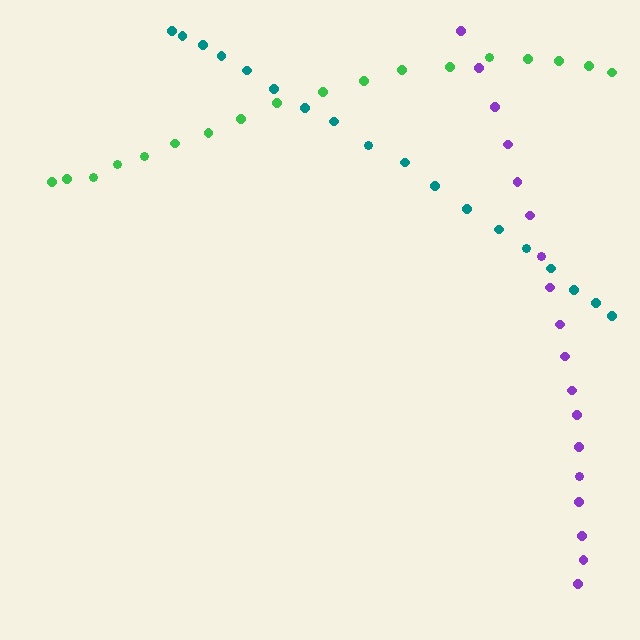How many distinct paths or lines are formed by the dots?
There are 3 distinct paths.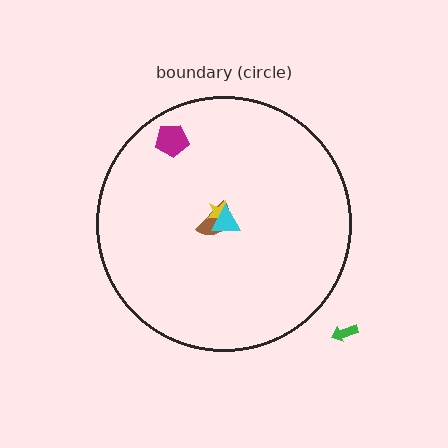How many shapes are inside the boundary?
4 inside, 1 outside.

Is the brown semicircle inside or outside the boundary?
Inside.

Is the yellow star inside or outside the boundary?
Inside.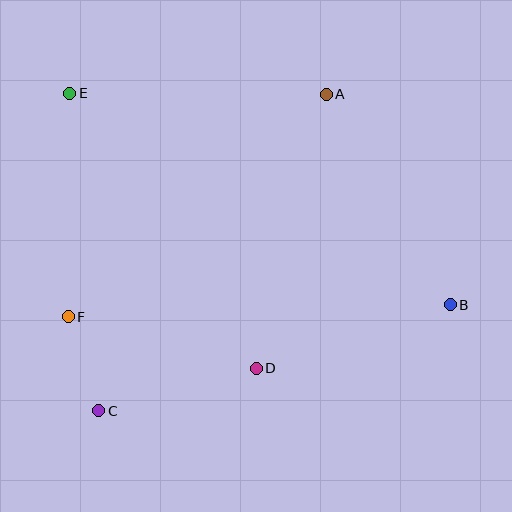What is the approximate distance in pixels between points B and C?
The distance between B and C is approximately 367 pixels.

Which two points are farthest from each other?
Points B and E are farthest from each other.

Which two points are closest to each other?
Points C and F are closest to each other.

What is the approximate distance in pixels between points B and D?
The distance between B and D is approximately 204 pixels.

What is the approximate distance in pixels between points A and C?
The distance between A and C is approximately 390 pixels.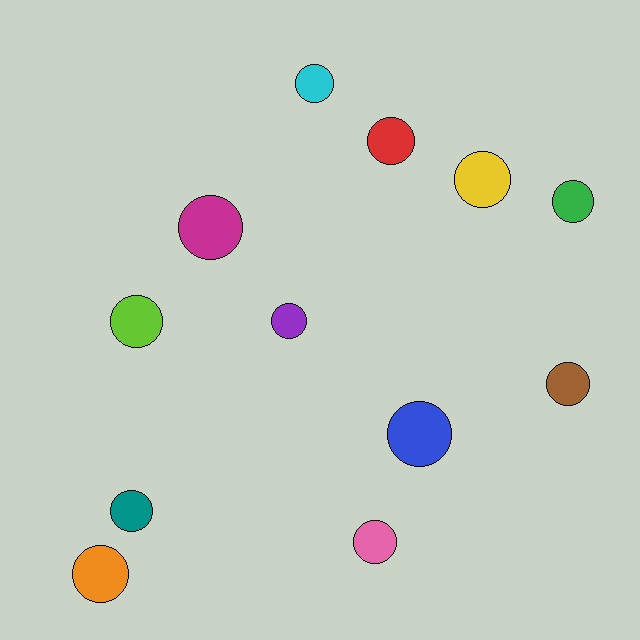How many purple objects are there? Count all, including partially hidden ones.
There is 1 purple object.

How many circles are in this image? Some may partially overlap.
There are 12 circles.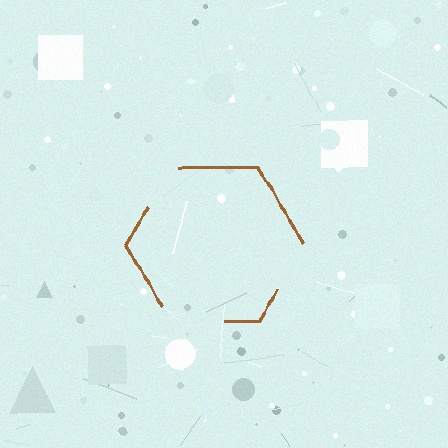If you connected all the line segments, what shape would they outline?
They would outline a hexagon.